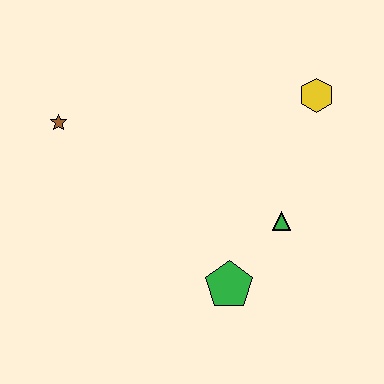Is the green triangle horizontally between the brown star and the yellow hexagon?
Yes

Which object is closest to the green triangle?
The green pentagon is closest to the green triangle.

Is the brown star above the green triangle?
Yes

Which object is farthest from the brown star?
The yellow hexagon is farthest from the brown star.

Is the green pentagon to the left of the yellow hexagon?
Yes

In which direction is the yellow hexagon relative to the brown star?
The yellow hexagon is to the right of the brown star.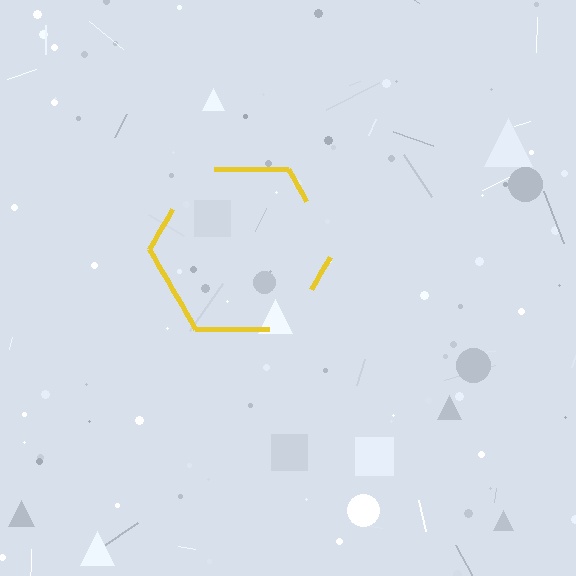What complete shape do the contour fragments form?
The contour fragments form a hexagon.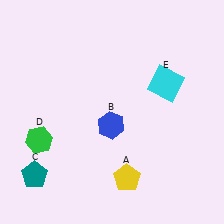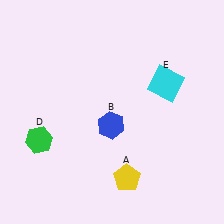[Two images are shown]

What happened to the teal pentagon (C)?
The teal pentagon (C) was removed in Image 2. It was in the bottom-left area of Image 1.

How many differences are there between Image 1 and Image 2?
There is 1 difference between the two images.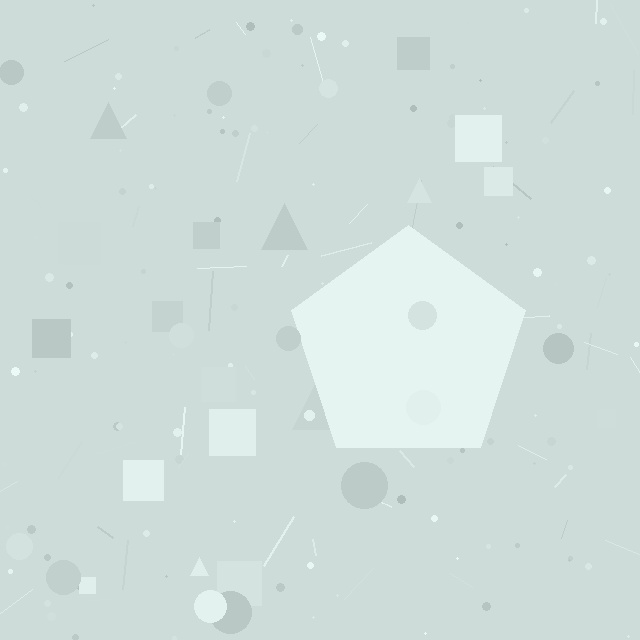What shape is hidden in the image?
A pentagon is hidden in the image.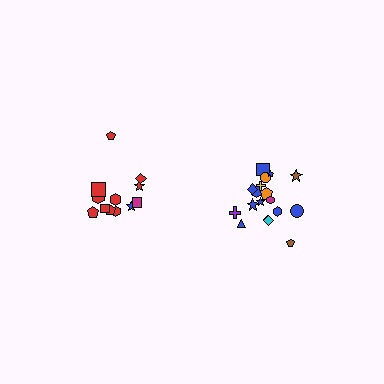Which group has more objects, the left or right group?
The right group.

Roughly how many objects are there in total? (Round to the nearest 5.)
Roughly 30 objects in total.